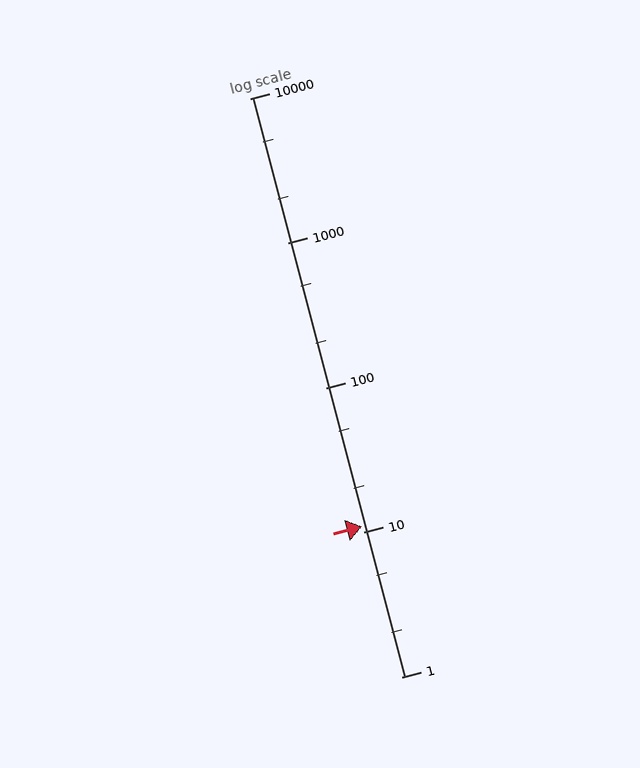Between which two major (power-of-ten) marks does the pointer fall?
The pointer is between 10 and 100.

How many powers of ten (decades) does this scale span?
The scale spans 4 decades, from 1 to 10000.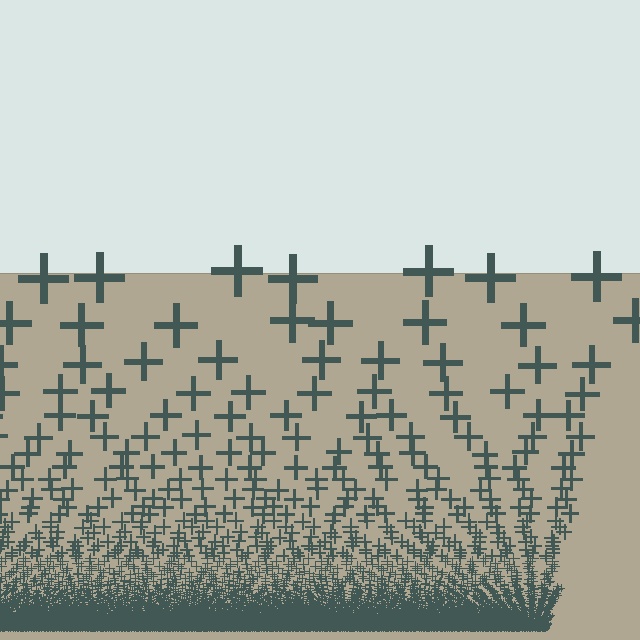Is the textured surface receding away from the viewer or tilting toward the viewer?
The surface appears to tilt toward the viewer. Texture elements get larger and sparser toward the top.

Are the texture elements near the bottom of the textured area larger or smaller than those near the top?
Smaller. The gradient is inverted — elements near the bottom are smaller and denser.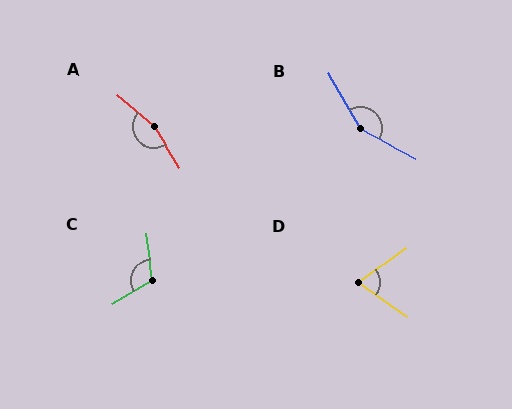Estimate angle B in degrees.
Approximately 148 degrees.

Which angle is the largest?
A, at approximately 162 degrees.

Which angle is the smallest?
D, at approximately 72 degrees.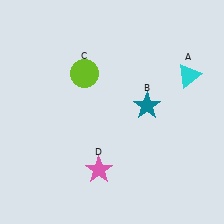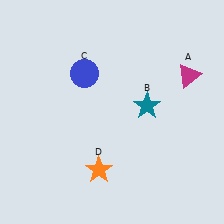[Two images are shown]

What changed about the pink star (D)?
In Image 1, D is pink. In Image 2, it changed to orange.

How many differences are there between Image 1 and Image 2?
There are 3 differences between the two images.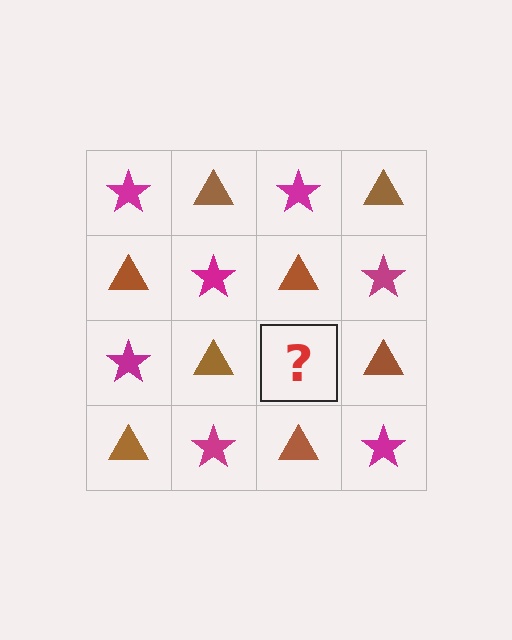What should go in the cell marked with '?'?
The missing cell should contain a magenta star.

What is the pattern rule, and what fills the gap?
The rule is that it alternates magenta star and brown triangle in a checkerboard pattern. The gap should be filled with a magenta star.